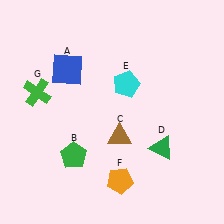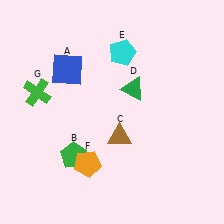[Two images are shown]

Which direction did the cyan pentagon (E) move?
The cyan pentagon (E) moved up.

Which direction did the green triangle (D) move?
The green triangle (D) moved up.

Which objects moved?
The objects that moved are: the green triangle (D), the cyan pentagon (E), the orange pentagon (F).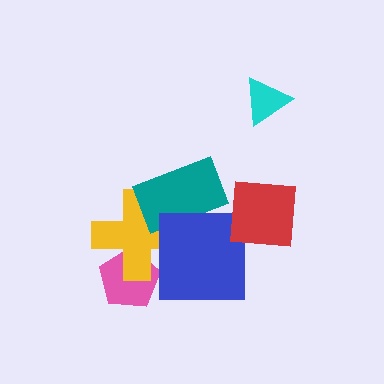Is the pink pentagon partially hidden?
Yes, it is partially covered by another shape.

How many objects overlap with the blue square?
2 objects overlap with the blue square.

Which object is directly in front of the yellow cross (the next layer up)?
The teal rectangle is directly in front of the yellow cross.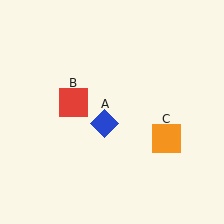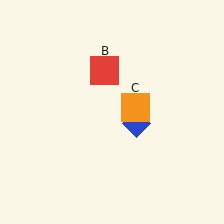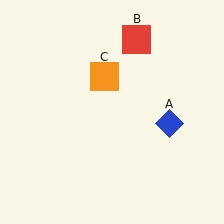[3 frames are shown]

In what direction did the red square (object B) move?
The red square (object B) moved up and to the right.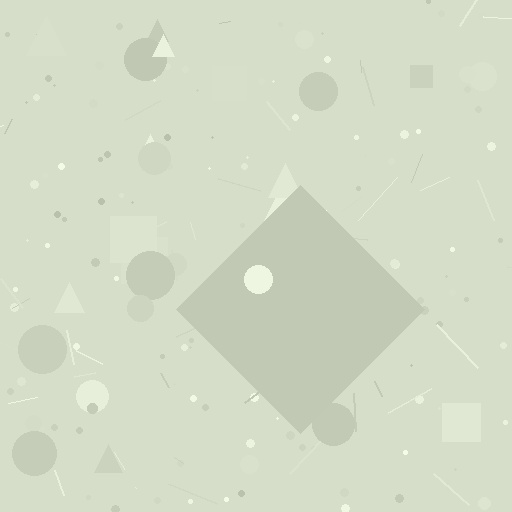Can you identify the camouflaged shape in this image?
The camouflaged shape is a diamond.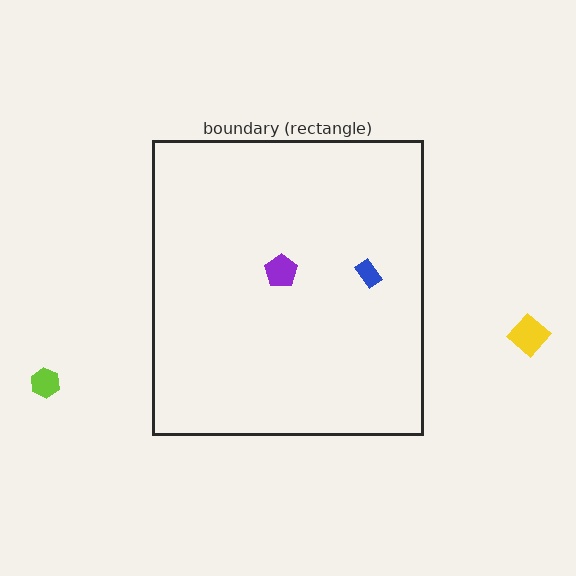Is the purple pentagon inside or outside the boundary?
Inside.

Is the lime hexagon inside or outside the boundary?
Outside.